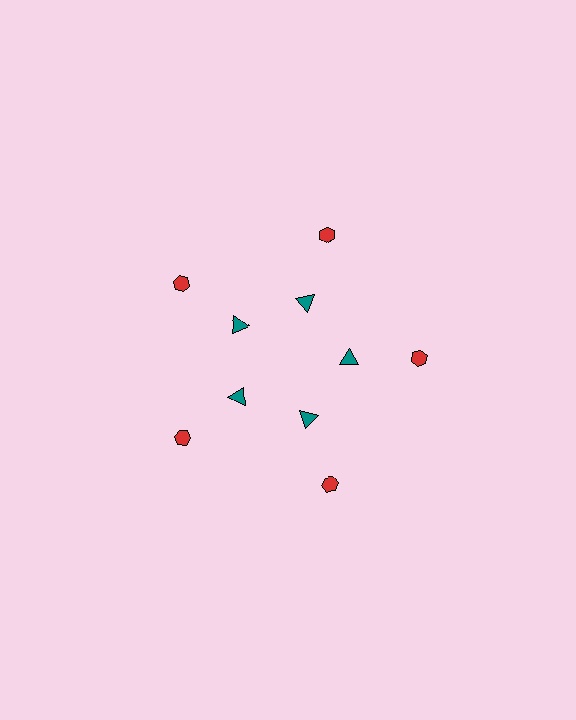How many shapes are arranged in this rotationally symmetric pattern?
There are 10 shapes, arranged in 5 groups of 2.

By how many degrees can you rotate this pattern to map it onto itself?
The pattern maps onto itself every 72 degrees of rotation.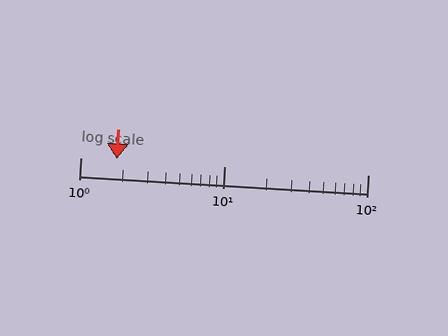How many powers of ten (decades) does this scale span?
The scale spans 2 decades, from 1 to 100.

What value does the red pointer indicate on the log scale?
The pointer indicates approximately 1.8.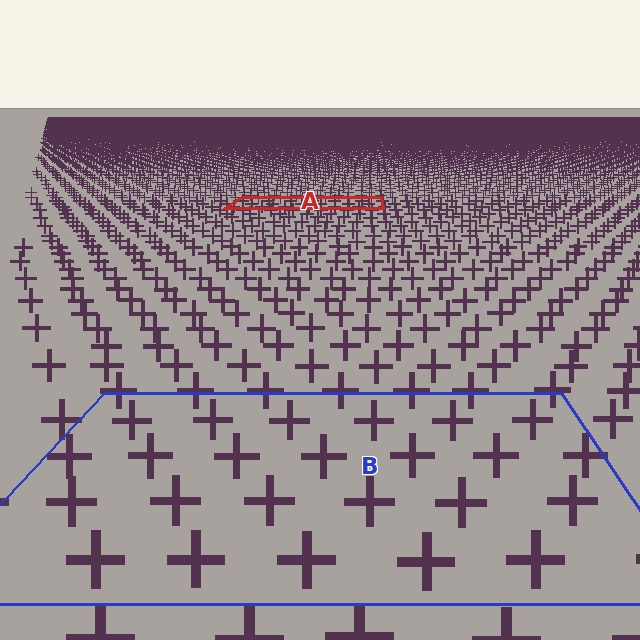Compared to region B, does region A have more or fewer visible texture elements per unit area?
Region A has more texture elements per unit area — they are packed more densely because it is farther away.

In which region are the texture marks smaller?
The texture marks are smaller in region A, because it is farther away.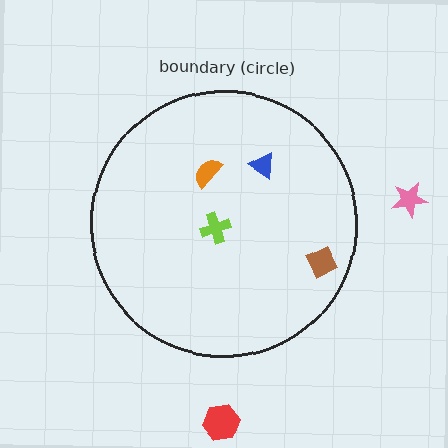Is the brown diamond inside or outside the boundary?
Inside.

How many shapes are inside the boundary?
4 inside, 2 outside.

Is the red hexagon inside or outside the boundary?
Outside.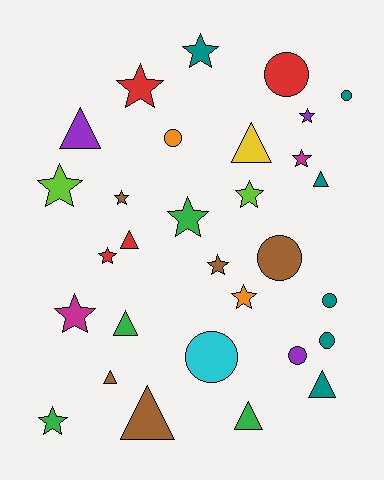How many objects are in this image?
There are 30 objects.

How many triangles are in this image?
There are 9 triangles.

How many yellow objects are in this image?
There is 1 yellow object.